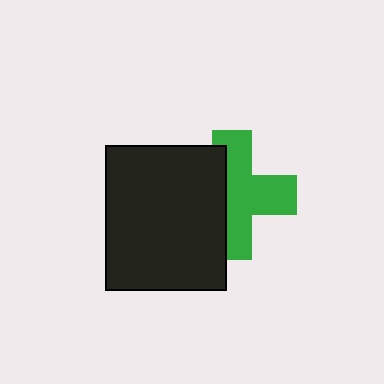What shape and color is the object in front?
The object in front is a black rectangle.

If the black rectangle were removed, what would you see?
You would see the complete green cross.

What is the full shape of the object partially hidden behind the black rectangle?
The partially hidden object is a green cross.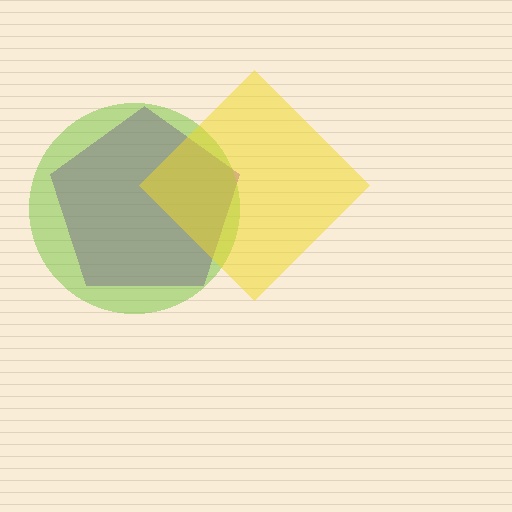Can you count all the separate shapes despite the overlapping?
Yes, there are 3 separate shapes.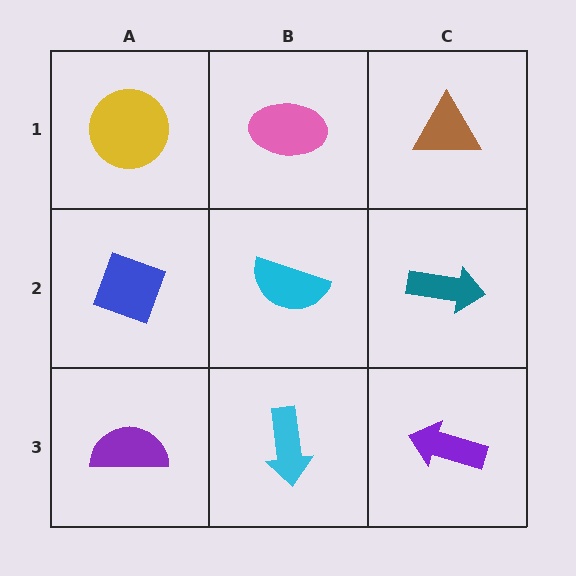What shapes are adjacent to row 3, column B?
A cyan semicircle (row 2, column B), a purple semicircle (row 3, column A), a purple arrow (row 3, column C).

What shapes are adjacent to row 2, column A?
A yellow circle (row 1, column A), a purple semicircle (row 3, column A), a cyan semicircle (row 2, column B).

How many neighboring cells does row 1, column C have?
2.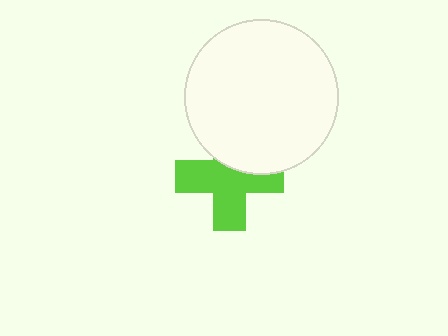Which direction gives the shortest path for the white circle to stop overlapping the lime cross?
Moving up gives the shortest separation.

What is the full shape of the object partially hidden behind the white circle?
The partially hidden object is a lime cross.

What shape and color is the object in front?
The object in front is a white circle.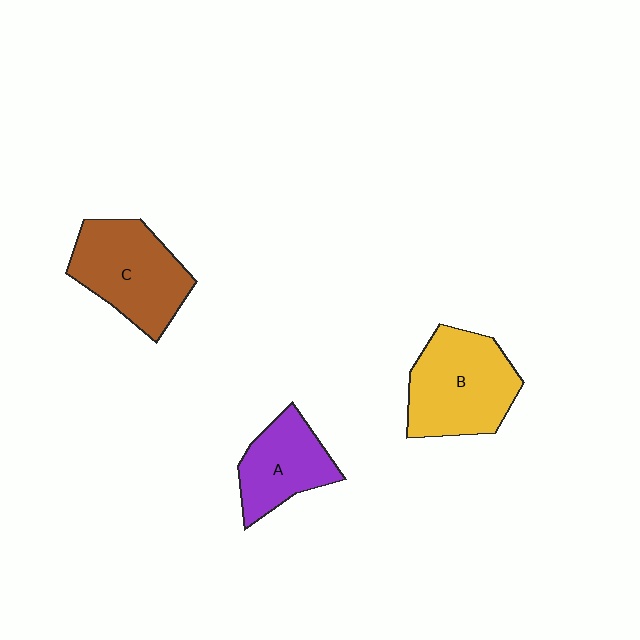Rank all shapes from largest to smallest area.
From largest to smallest: B (yellow), C (brown), A (purple).